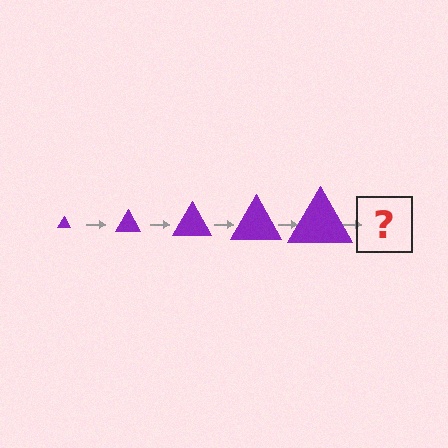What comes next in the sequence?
The next element should be a purple triangle, larger than the previous one.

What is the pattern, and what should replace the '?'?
The pattern is that the triangle gets progressively larger each step. The '?' should be a purple triangle, larger than the previous one.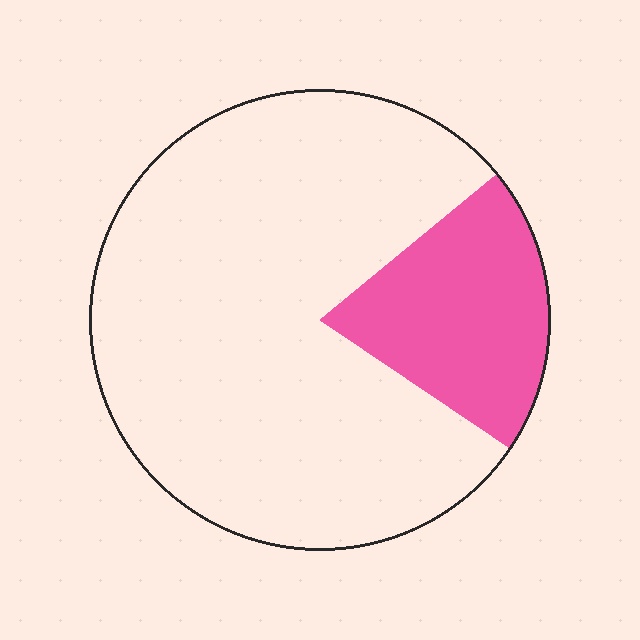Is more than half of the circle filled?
No.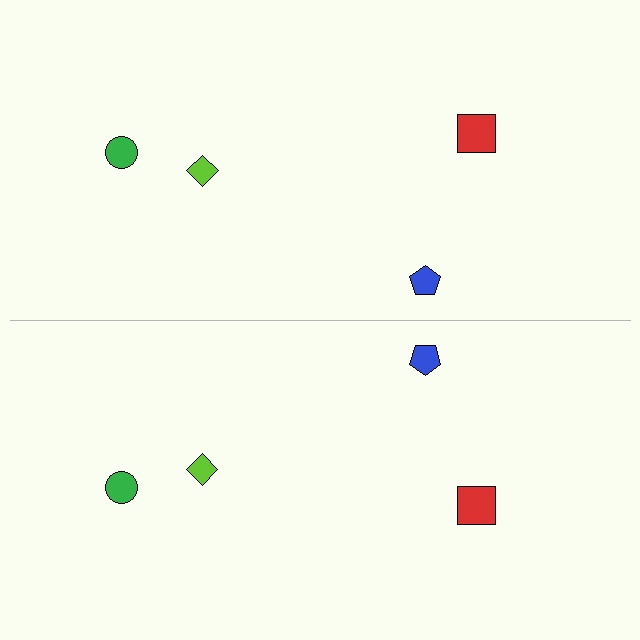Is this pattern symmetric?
Yes, this pattern has bilateral (reflection) symmetry.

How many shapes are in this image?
There are 8 shapes in this image.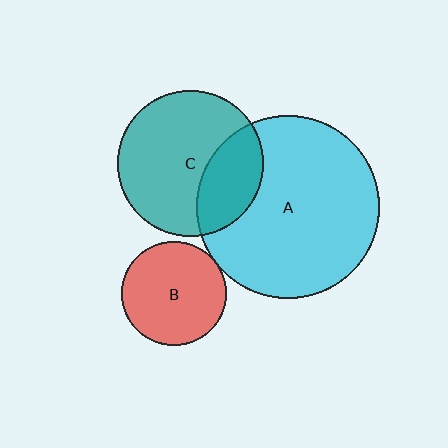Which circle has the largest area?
Circle A (cyan).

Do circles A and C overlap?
Yes.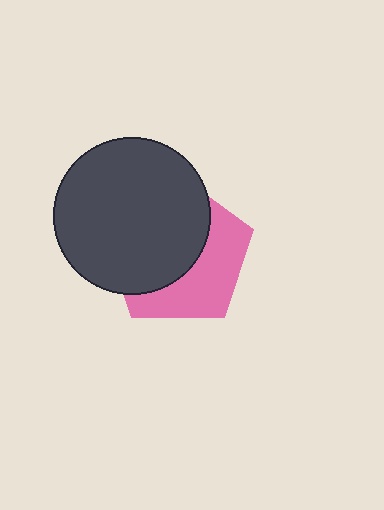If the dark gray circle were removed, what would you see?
You would see the complete pink pentagon.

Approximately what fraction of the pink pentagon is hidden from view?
Roughly 57% of the pink pentagon is hidden behind the dark gray circle.